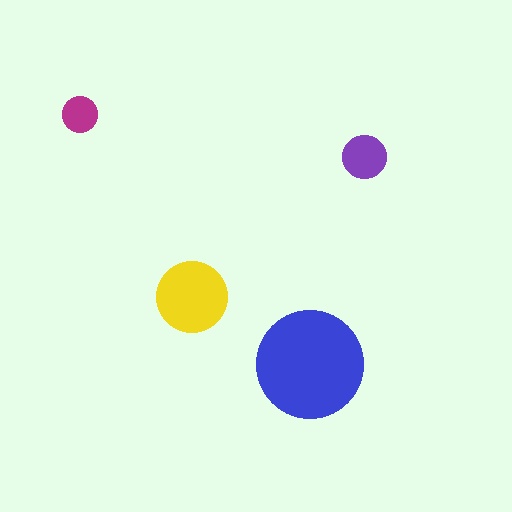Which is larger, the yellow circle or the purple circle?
The yellow one.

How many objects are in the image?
There are 4 objects in the image.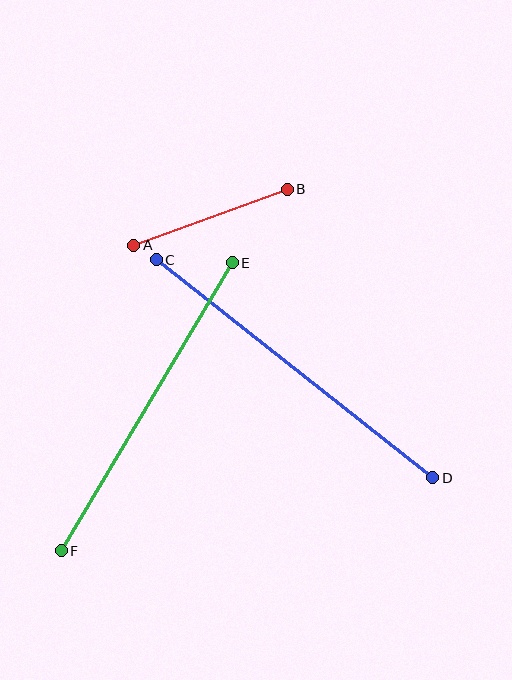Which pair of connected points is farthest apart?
Points C and D are farthest apart.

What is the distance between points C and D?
The distance is approximately 352 pixels.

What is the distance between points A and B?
The distance is approximately 164 pixels.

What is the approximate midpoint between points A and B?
The midpoint is at approximately (210, 217) pixels.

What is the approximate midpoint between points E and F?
The midpoint is at approximately (147, 407) pixels.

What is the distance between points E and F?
The distance is approximately 335 pixels.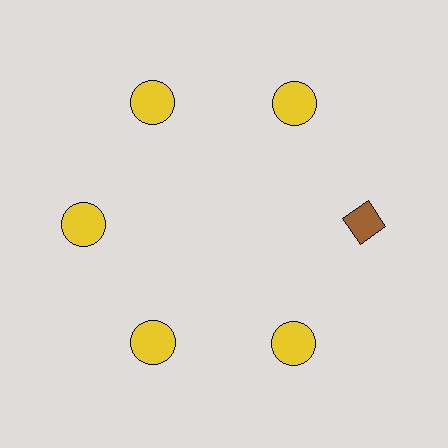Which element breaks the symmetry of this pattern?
The brown diamond at roughly the 3 o'clock position breaks the symmetry. All other shapes are yellow circles.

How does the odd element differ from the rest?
It differs in both color (brown instead of yellow) and shape (diamond instead of circle).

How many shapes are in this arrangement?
There are 6 shapes arranged in a ring pattern.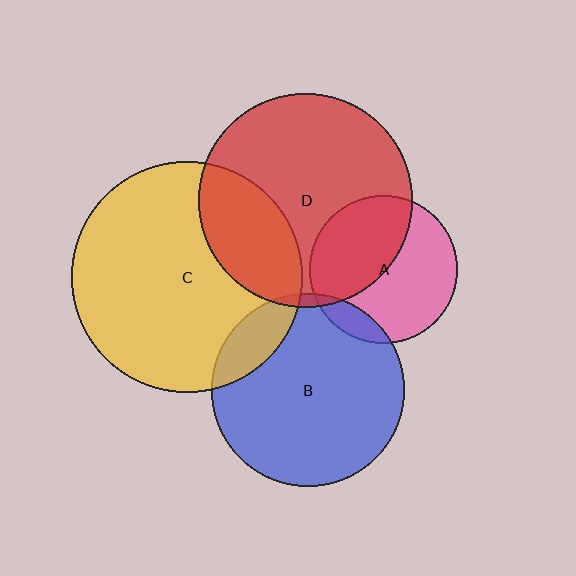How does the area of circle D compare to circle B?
Approximately 1.2 times.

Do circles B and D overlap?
Yes.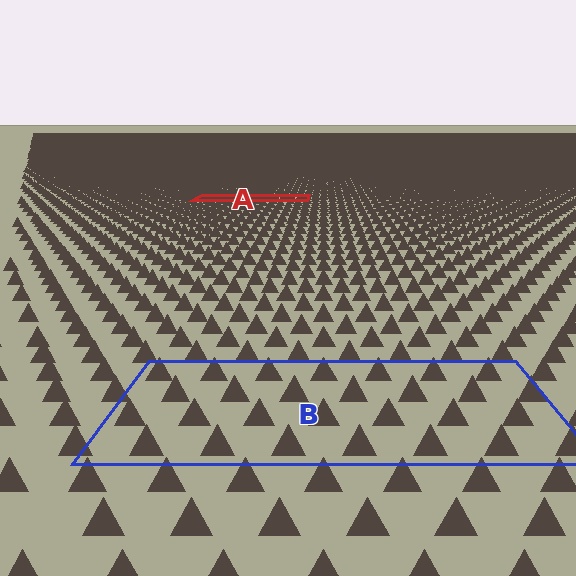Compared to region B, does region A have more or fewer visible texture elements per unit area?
Region A has more texture elements per unit area — they are packed more densely because it is farther away.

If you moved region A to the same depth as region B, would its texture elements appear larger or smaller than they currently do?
They would appear larger. At a closer depth, the same texture elements are projected at a bigger on-screen size.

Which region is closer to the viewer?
Region B is closer. The texture elements there are larger and more spread out.